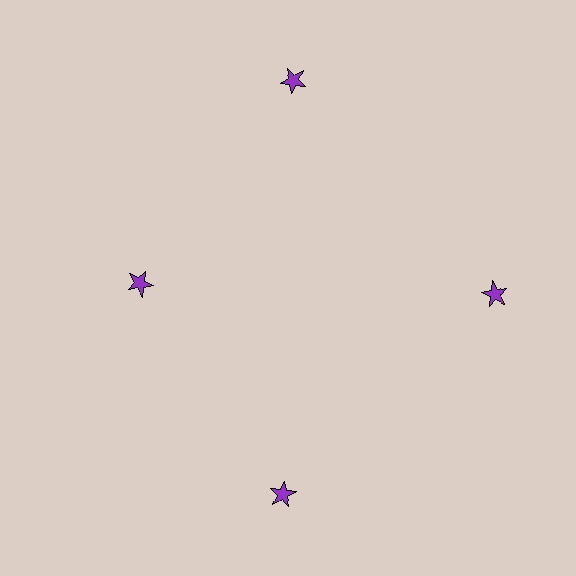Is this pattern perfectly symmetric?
No. The 4 purple stars are arranged in a ring, but one element near the 9 o'clock position is pulled inward toward the center, breaking the 4-fold rotational symmetry.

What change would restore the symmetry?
The symmetry would be restored by moving it outward, back onto the ring so that all 4 stars sit at equal angles and equal distance from the center.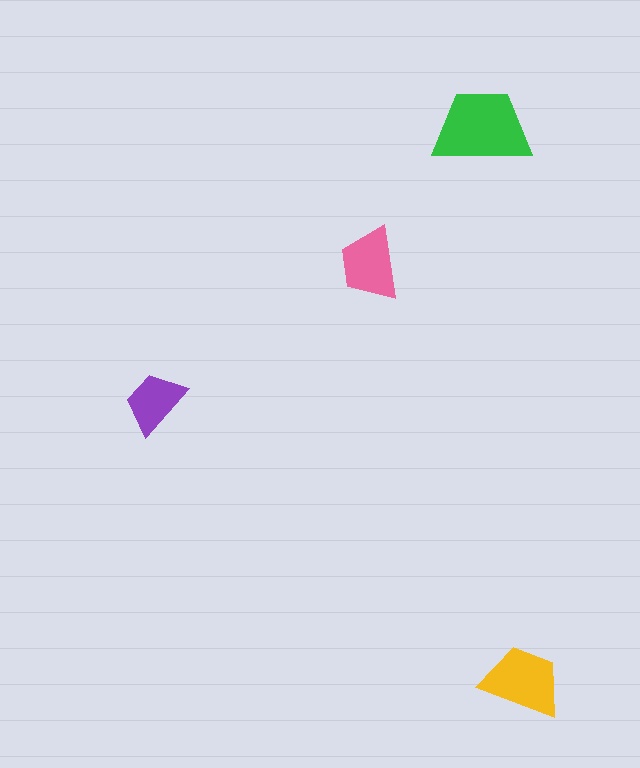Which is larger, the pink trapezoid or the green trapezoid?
The green one.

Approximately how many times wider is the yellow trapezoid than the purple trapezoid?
About 1.5 times wider.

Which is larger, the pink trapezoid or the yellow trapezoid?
The yellow one.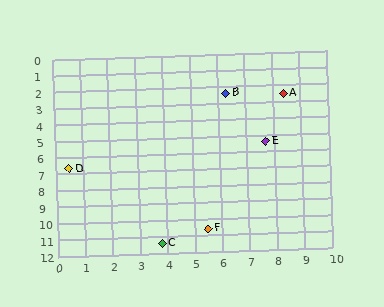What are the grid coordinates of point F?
Point F is at approximately (5.5, 10.6).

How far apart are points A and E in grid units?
Points A and E are about 3.0 grid units apart.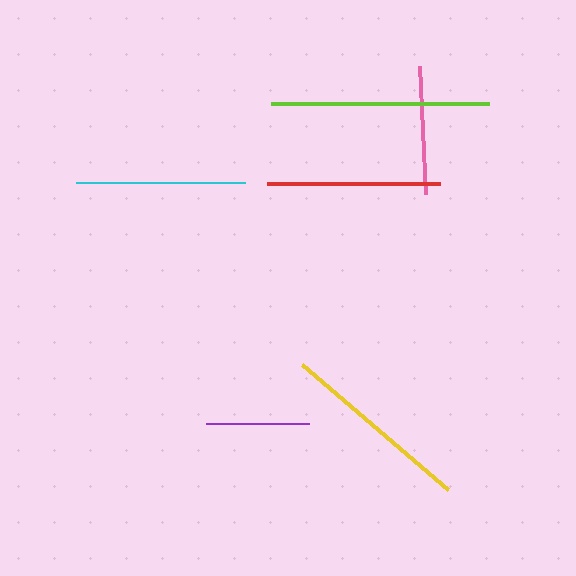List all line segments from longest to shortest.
From longest to shortest: lime, yellow, red, cyan, pink, purple.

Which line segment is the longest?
The lime line is the longest at approximately 218 pixels.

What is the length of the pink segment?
The pink segment is approximately 129 pixels long.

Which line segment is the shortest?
The purple line is the shortest at approximately 104 pixels.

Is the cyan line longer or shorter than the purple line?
The cyan line is longer than the purple line.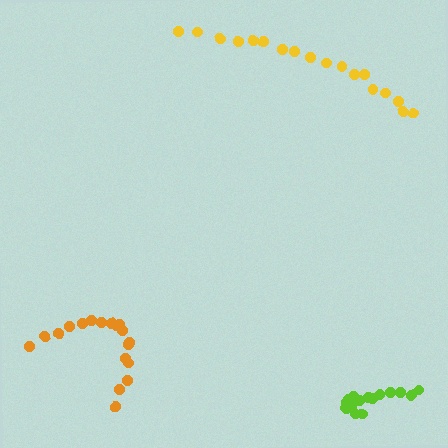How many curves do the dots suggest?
There are 3 distinct paths.